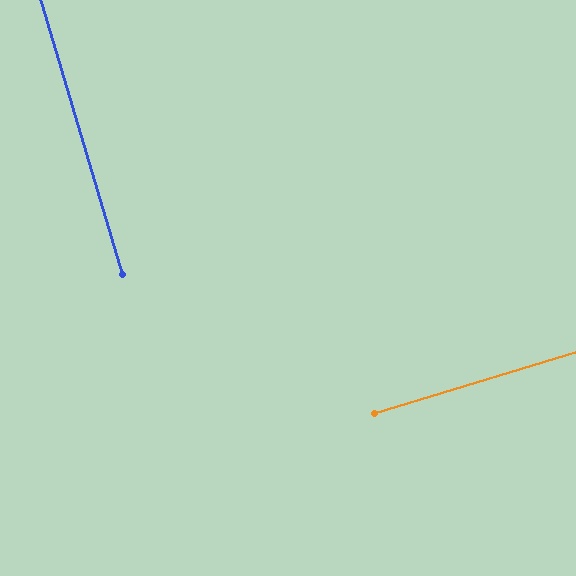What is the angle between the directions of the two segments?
Approximately 89 degrees.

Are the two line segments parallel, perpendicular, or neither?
Perpendicular — they meet at approximately 89°.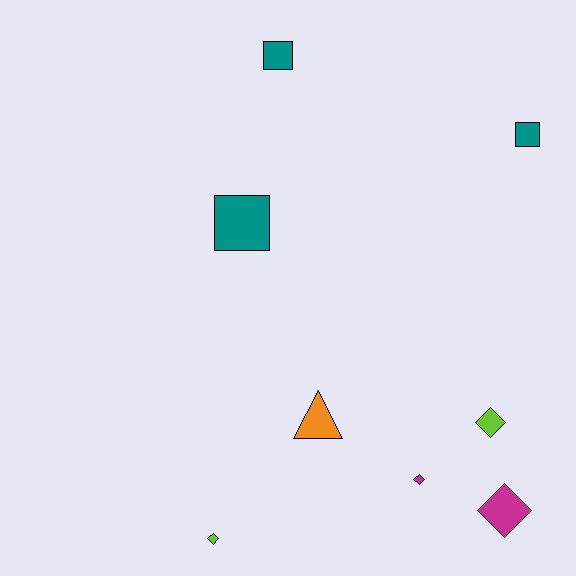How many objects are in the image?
There are 8 objects.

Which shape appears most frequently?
Diamond, with 4 objects.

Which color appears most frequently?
Teal, with 3 objects.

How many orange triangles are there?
There is 1 orange triangle.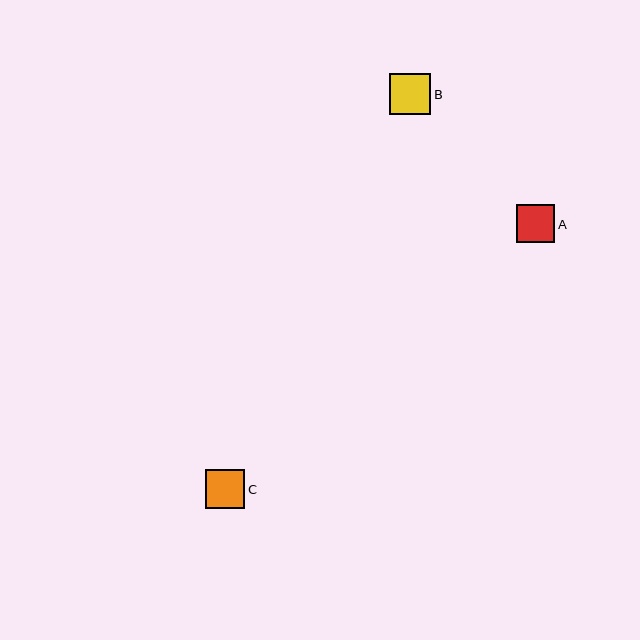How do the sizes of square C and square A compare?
Square C and square A are approximately the same size.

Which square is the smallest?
Square A is the smallest with a size of approximately 38 pixels.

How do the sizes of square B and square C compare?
Square B and square C are approximately the same size.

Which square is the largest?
Square B is the largest with a size of approximately 42 pixels.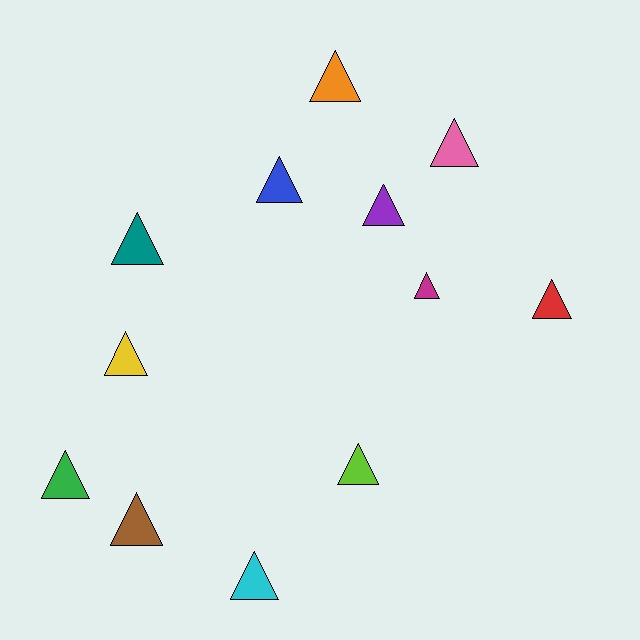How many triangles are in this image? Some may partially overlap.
There are 12 triangles.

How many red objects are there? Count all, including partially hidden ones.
There is 1 red object.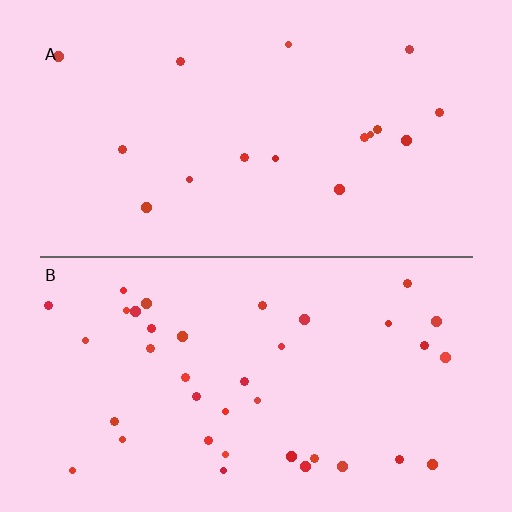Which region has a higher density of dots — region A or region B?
B (the bottom).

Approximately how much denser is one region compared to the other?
Approximately 2.3× — region B over region A.